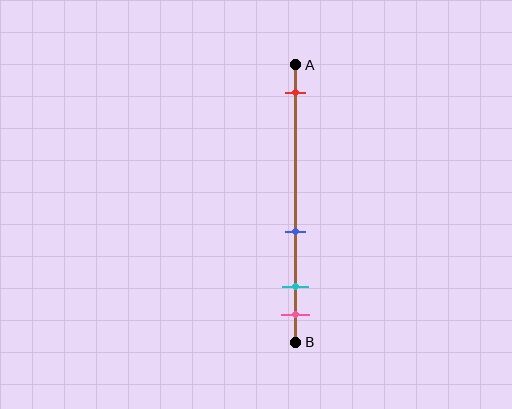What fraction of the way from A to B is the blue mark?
The blue mark is approximately 60% (0.6) of the way from A to B.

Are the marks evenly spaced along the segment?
No, the marks are not evenly spaced.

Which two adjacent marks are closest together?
The cyan and pink marks are the closest adjacent pair.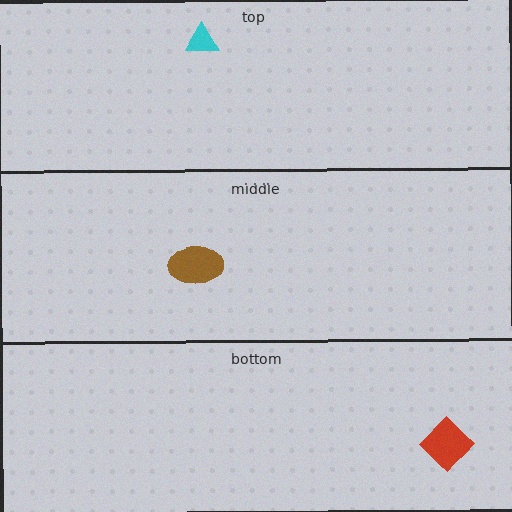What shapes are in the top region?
The cyan triangle.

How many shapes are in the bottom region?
1.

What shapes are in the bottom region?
The red diamond.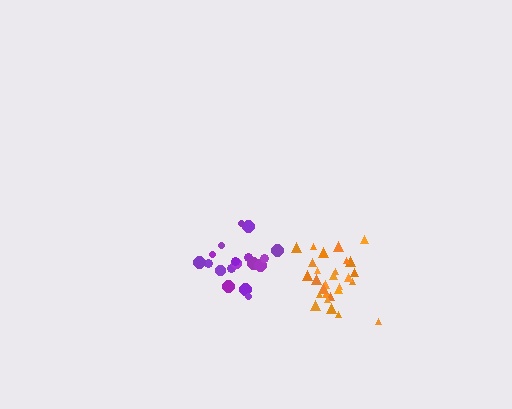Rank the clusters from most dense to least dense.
orange, purple.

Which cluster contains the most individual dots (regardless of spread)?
Orange (28).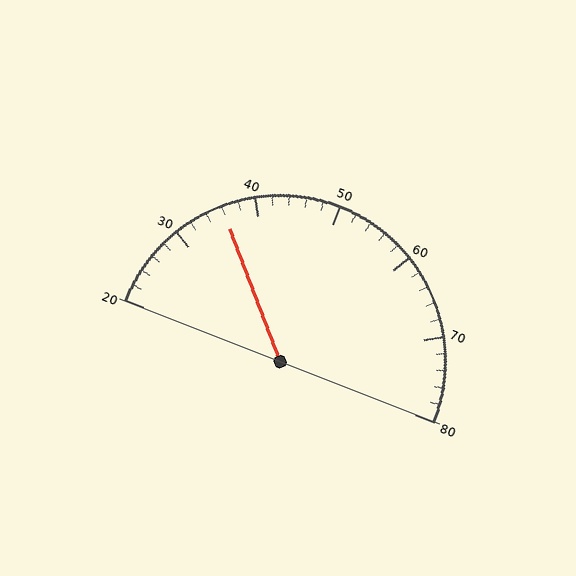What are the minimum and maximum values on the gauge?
The gauge ranges from 20 to 80.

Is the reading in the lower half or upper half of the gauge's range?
The reading is in the lower half of the range (20 to 80).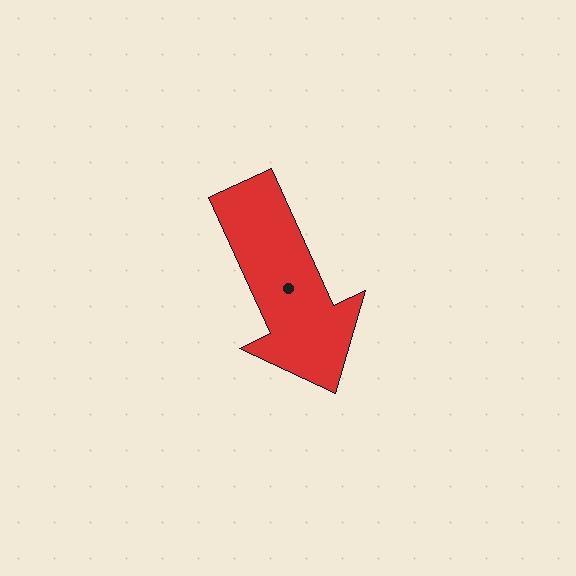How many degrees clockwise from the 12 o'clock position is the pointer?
Approximately 156 degrees.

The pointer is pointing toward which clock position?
Roughly 5 o'clock.